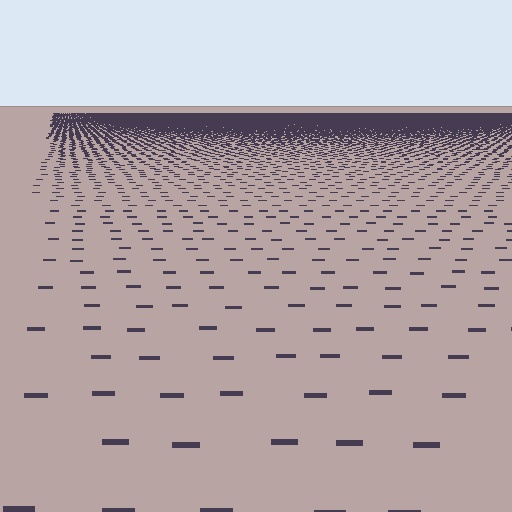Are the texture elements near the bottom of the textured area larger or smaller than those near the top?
Larger. Near the bottom, elements are closer to the viewer and appear at a bigger on-screen size.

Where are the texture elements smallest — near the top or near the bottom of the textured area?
Near the top.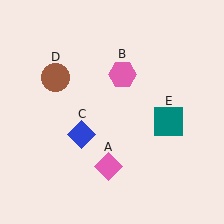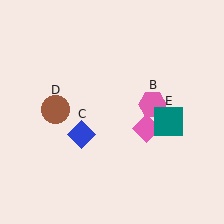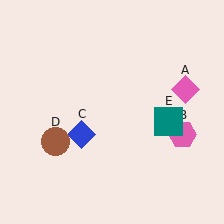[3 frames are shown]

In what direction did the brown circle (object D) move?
The brown circle (object D) moved down.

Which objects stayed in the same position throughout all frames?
Blue diamond (object C) and teal square (object E) remained stationary.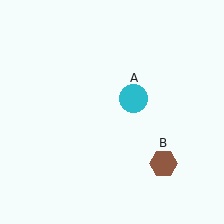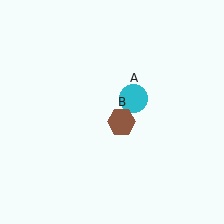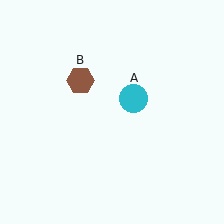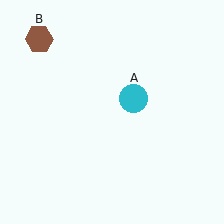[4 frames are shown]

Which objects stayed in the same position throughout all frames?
Cyan circle (object A) remained stationary.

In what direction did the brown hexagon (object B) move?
The brown hexagon (object B) moved up and to the left.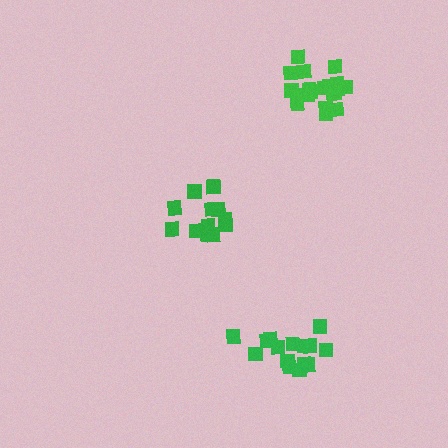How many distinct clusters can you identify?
There are 3 distinct clusters.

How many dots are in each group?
Group 1: 15 dots, Group 2: 15 dots, Group 3: 21 dots (51 total).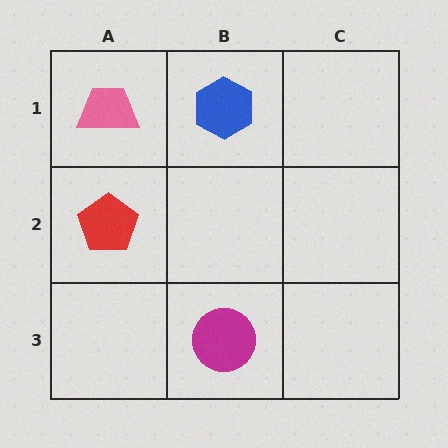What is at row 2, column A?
A red pentagon.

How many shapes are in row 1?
2 shapes.